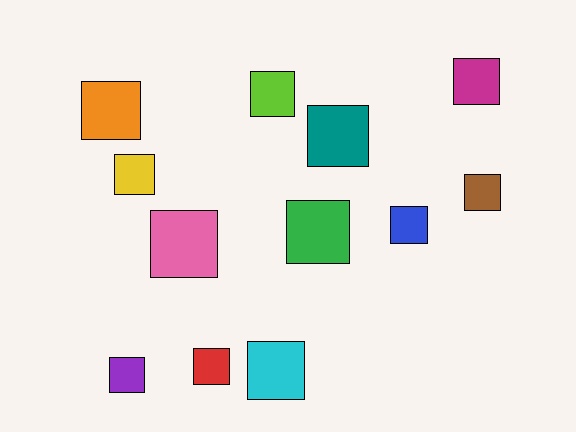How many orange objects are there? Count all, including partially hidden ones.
There is 1 orange object.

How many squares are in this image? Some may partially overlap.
There are 12 squares.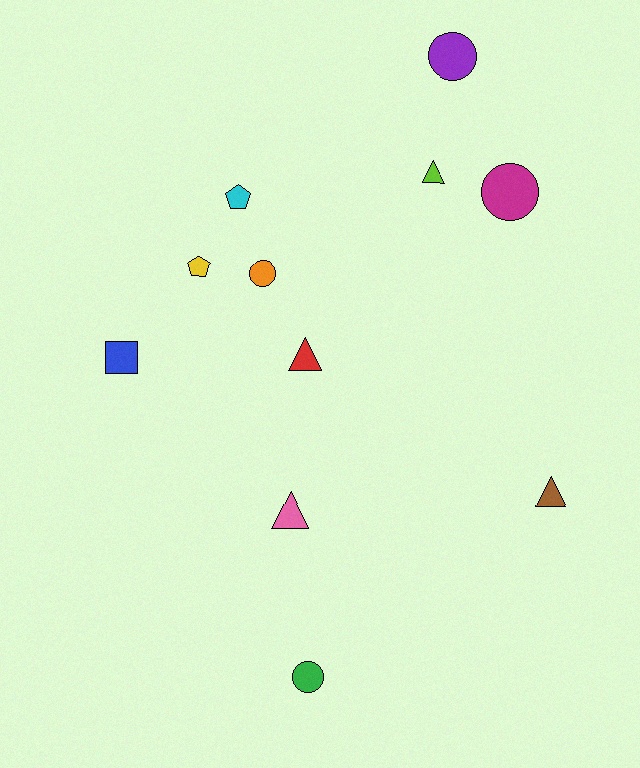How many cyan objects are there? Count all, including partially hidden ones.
There is 1 cyan object.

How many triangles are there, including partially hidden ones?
There are 4 triangles.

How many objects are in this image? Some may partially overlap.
There are 11 objects.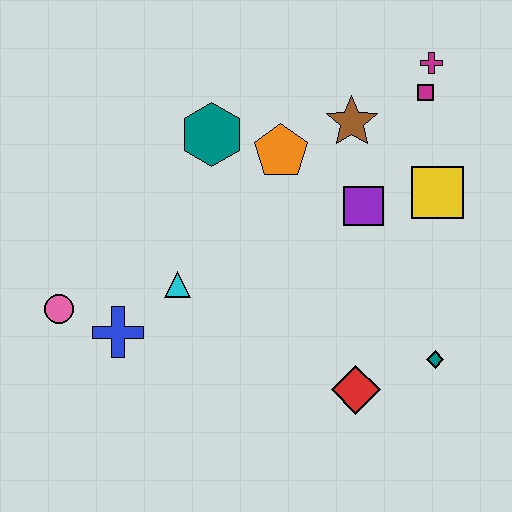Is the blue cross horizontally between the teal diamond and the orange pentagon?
No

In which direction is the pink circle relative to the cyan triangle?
The pink circle is to the left of the cyan triangle.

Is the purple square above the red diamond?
Yes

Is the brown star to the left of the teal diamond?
Yes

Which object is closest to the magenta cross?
The magenta square is closest to the magenta cross.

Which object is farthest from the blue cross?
The magenta cross is farthest from the blue cross.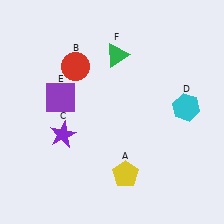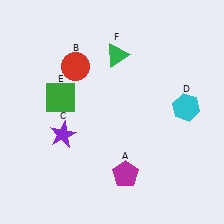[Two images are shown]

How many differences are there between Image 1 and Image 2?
There are 2 differences between the two images.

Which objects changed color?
A changed from yellow to magenta. E changed from purple to green.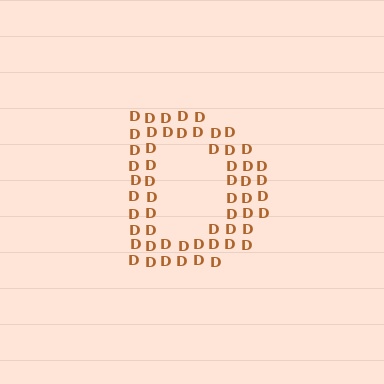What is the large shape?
The large shape is the letter D.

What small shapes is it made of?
It is made of small letter D's.